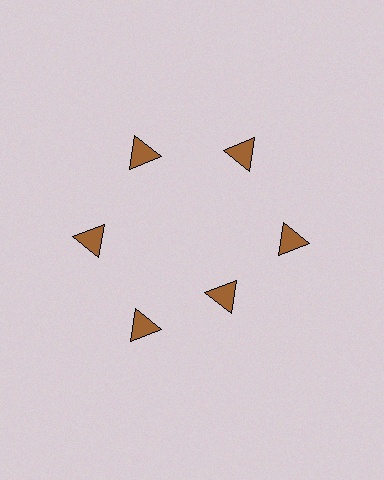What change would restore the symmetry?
The symmetry would be restored by moving it outward, back onto the ring so that all 6 triangles sit at equal angles and equal distance from the center.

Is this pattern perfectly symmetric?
No. The 6 brown triangles are arranged in a ring, but one element near the 5 o'clock position is pulled inward toward the center, breaking the 6-fold rotational symmetry.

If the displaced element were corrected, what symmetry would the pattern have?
It would have 6-fold rotational symmetry — the pattern would map onto itself every 60 degrees.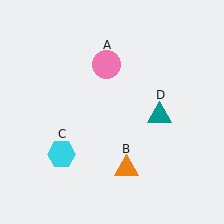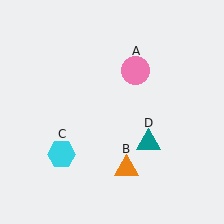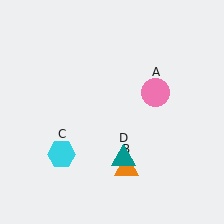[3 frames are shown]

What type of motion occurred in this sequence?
The pink circle (object A), teal triangle (object D) rotated clockwise around the center of the scene.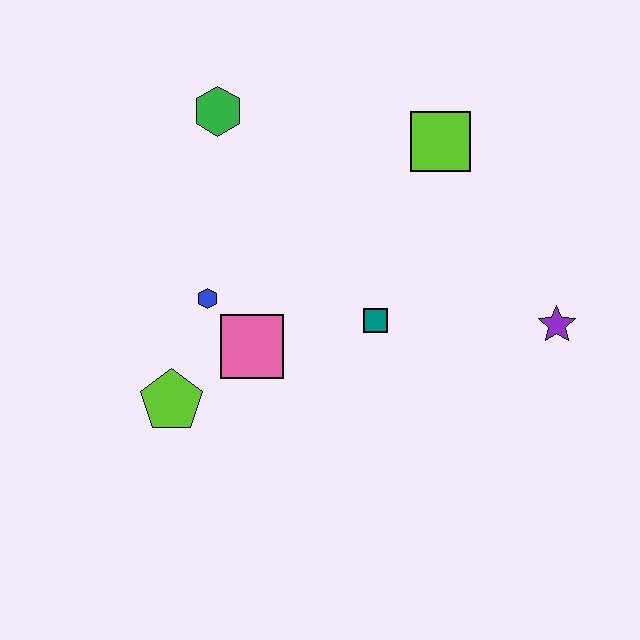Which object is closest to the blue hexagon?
The pink square is closest to the blue hexagon.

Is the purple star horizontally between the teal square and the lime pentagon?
No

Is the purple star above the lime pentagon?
Yes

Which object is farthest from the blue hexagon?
The purple star is farthest from the blue hexagon.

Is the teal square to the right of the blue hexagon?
Yes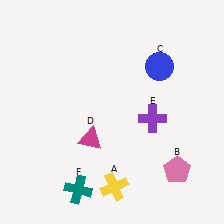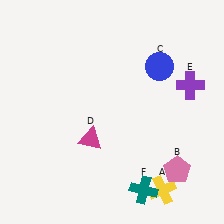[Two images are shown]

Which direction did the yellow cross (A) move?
The yellow cross (A) moved right.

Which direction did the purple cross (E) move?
The purple cross (E) moved right.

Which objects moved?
The objects that moved are: the yellow cross (A), the purple cross (E), the teal cross (F).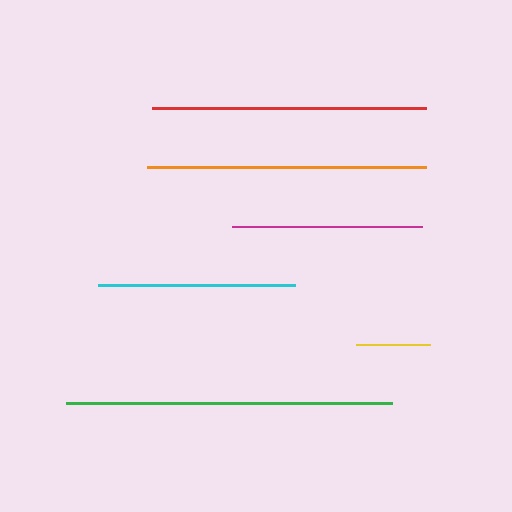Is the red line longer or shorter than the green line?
The green line is longer than the red line.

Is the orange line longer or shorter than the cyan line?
The orange line is longer than the cyan line.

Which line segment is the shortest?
The yellow line is the shortest at approximately 74 pixels.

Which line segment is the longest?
The green line is the longest at approximately 326 pixels.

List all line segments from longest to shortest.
From longest to shortest: green, orange, red, cyan, magenta, yellow.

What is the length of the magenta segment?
The magenta segment is approximately 190 pixels long.